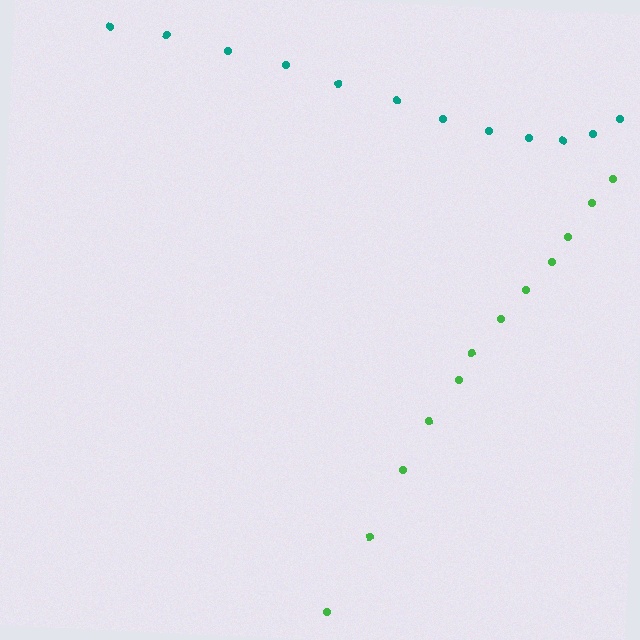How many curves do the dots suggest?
There are 2 distinct paths.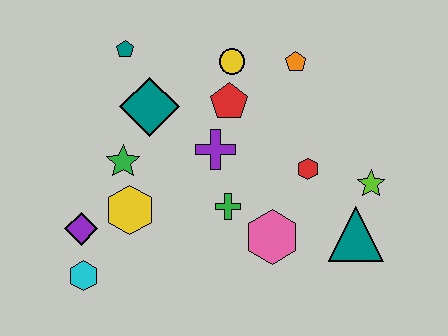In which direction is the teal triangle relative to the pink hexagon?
The teal triangle is to the right of the pink hexagon.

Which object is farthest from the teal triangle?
The teal pentagon is farthest from the teal triangle.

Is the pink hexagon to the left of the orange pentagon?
Yes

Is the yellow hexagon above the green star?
No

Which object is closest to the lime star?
The teal triangle is closest to the lime star.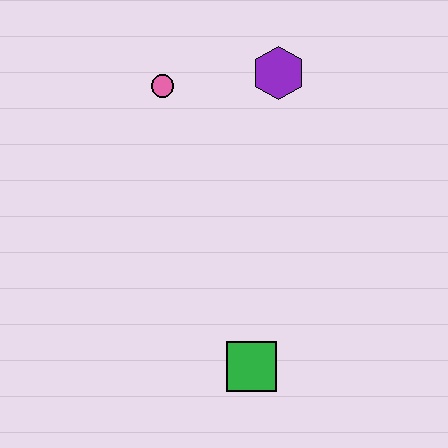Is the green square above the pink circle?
No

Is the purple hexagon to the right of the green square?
Yes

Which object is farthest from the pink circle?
The green square is farthest from the pink circle.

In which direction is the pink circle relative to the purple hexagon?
The pink circle is to the left of the purple hexagon.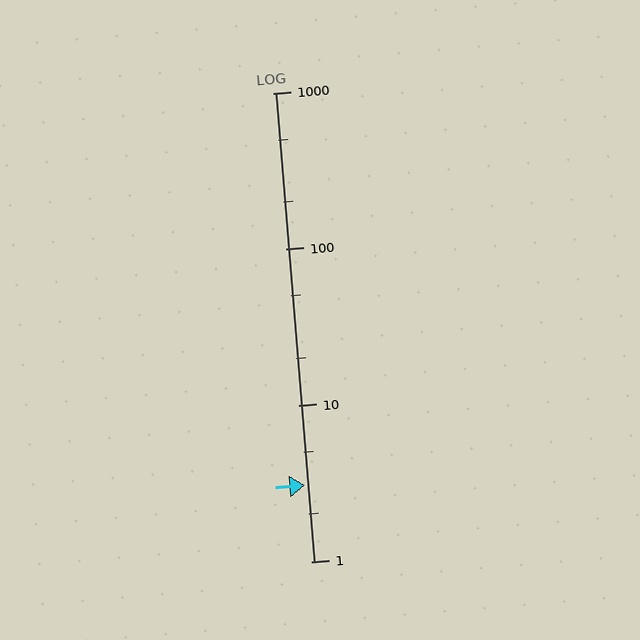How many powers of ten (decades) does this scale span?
The scale spans 3 decades, from 1 to 1000.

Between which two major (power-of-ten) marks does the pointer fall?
The pointer is between 1 and 10.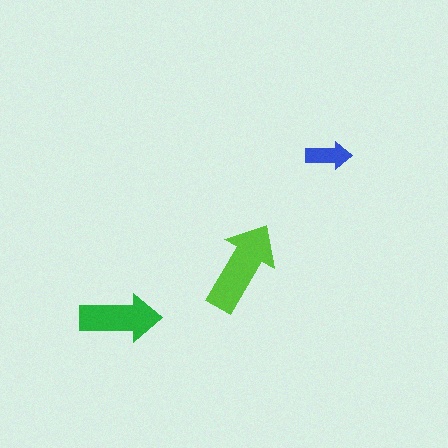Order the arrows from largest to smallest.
the lime one, the green one, the blue one.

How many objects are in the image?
There are 3 objects in the image.